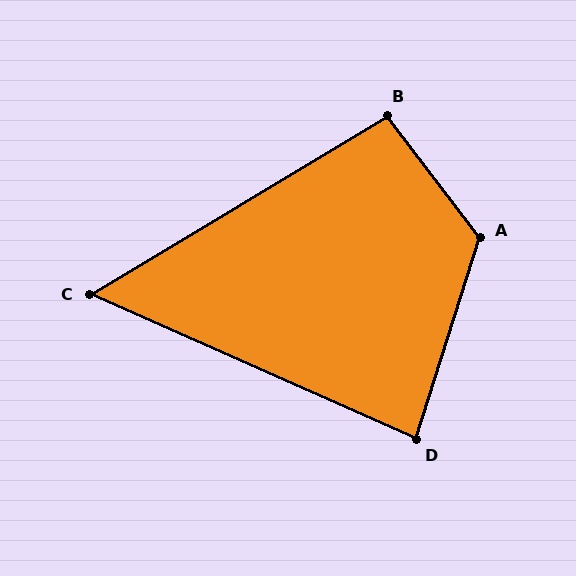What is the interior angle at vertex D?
Approximately 84 degrees (acute).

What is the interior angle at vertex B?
Approximately 96 degrees (obtuse).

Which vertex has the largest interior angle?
A, at approximately 125 degrees.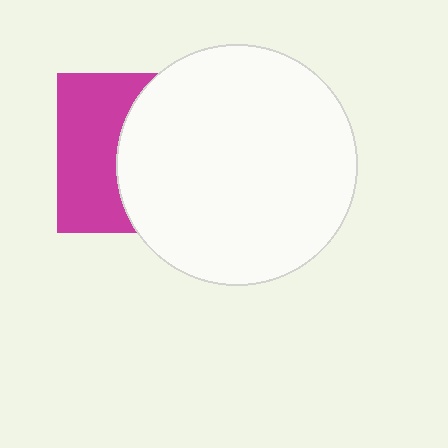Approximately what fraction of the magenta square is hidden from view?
Roughly 57% of the magenta square is hidden behind the white circle.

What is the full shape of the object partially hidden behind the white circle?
The partially hidden object is a magenta square.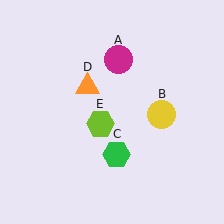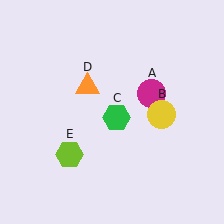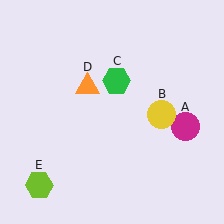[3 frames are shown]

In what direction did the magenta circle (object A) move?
The magenta circle (object A) moved down and to the right.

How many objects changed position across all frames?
3 objects changed position: magenta circle (object A), green hexagon (object C), lime hexagon (object E).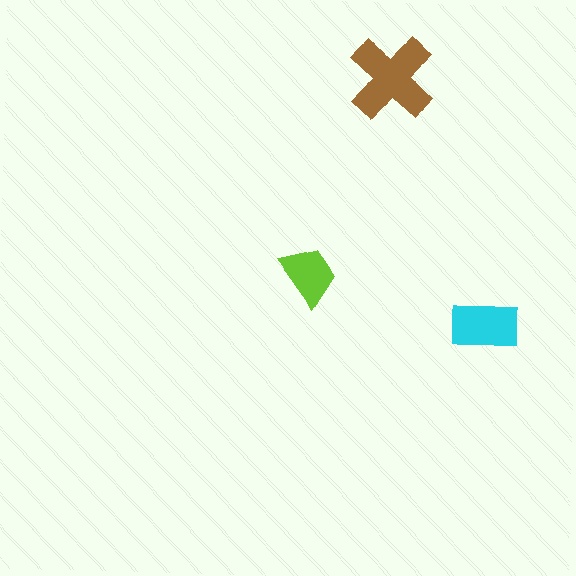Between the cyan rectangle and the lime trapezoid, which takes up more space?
The cyan rectangle.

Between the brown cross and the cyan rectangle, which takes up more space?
The brown cross.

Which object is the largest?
The brown cross.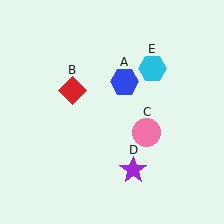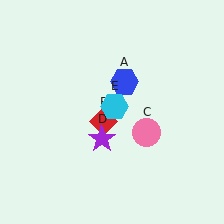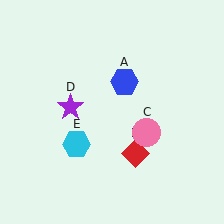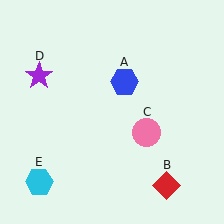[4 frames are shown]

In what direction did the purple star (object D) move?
The purple star (object D) moved up and to the left.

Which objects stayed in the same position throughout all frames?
Blue hexagon (object A) and pink circle (object C) remained stationary.